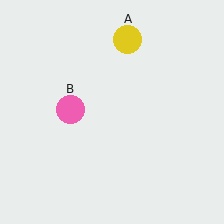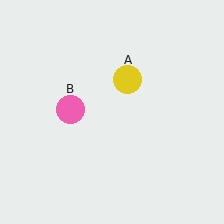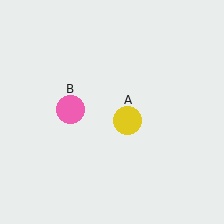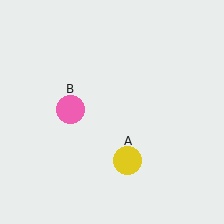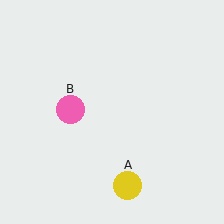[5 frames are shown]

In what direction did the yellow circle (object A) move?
The yellow circle (object A) moved down.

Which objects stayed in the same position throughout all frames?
Pink circle (object B) remained stationary.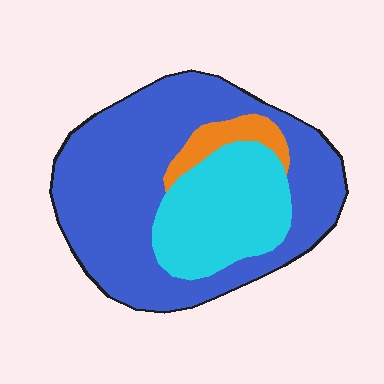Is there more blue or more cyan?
Blue.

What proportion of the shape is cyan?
Cyan takes up about one quarter (1/4) of the shape.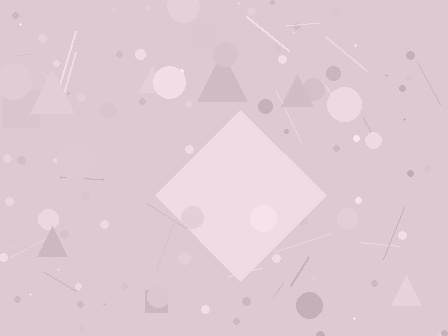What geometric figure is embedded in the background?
A diamond is embedded in the background.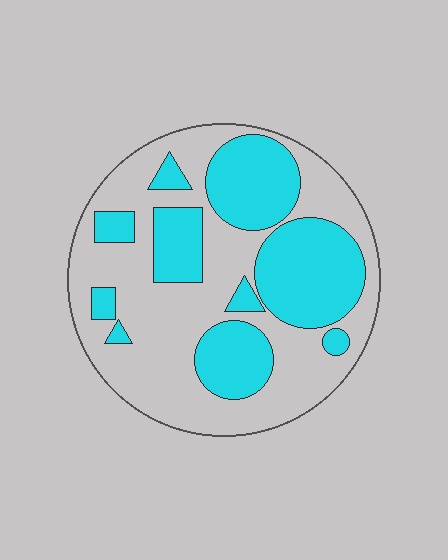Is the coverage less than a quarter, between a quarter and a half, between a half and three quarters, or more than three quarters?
Between a quarter and a half.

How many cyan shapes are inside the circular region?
10.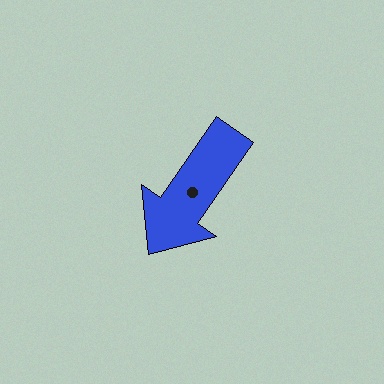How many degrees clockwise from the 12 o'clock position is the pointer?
Approximately 215 degrees.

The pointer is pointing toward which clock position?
Roughly 7 o'clock.